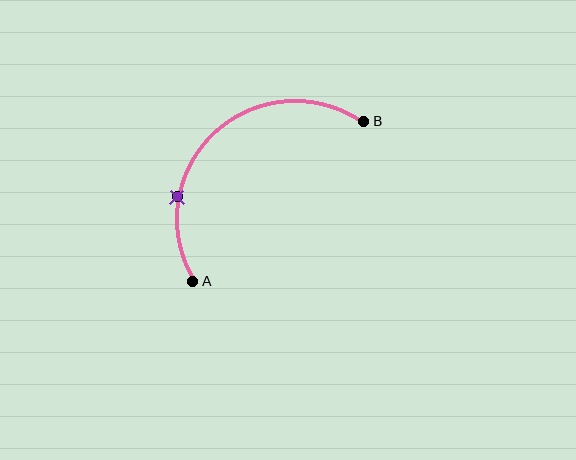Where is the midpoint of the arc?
The arc midpoint is the point on the curve farthest from the straight line joining A and B. It sits above and to the left of that line.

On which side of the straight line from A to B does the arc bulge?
The arc bulges above and to the left of the straight line connecting A and B.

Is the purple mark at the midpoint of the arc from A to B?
No. The purple mark lies on the arc but is closer to endpoint A. The arc midpoint would be at the point on the curve equidistant along the arc from both A and B.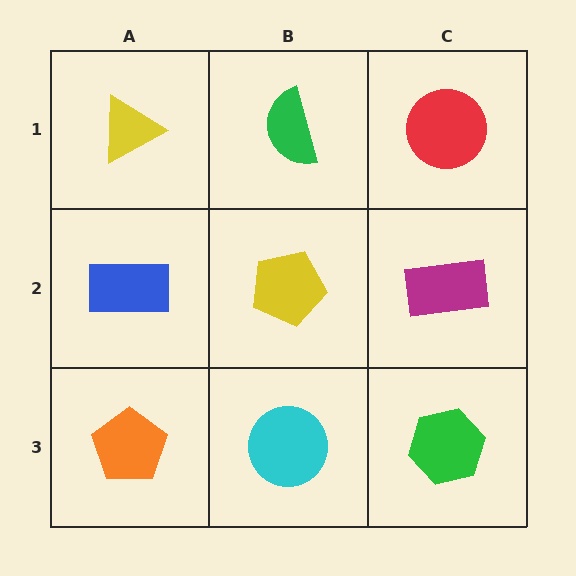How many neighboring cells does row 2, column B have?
4.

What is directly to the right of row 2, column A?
A yellow pentagon.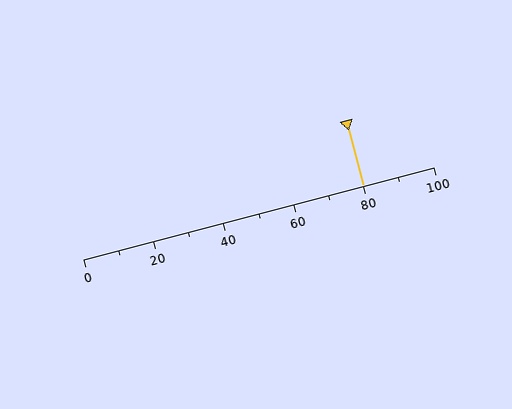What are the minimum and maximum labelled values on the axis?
The axis runs from 0 to 100.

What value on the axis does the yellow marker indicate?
The marker indicates approximately 80.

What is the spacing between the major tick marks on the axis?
The major ticks are spaced 20 apart.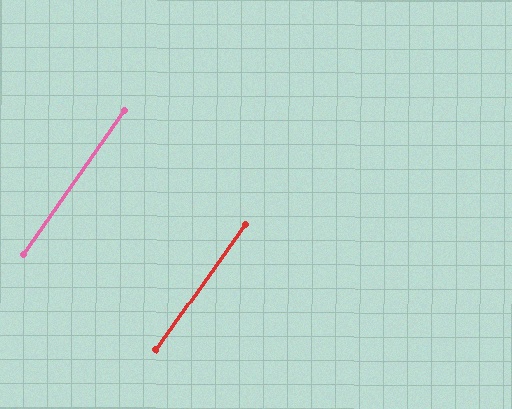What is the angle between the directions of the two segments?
Approximately 0 degrees.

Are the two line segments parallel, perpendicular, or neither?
Parallel — their directions differ by only 0.0°.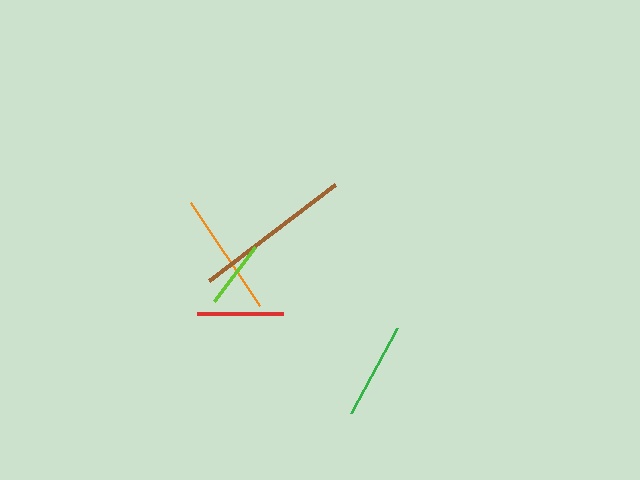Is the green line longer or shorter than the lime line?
The green line is longer than the lime line.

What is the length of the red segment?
The red segment is approximately 86 pixels long.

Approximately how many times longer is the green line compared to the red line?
The green line is approximately 1.1 times the length of the red line.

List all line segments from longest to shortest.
From longest to shortest: brown, orange, green, red, lime.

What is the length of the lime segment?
The lime segment is approximately 67 pixels long.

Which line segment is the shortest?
The lime line is the shortest at approximately 67 pixels.